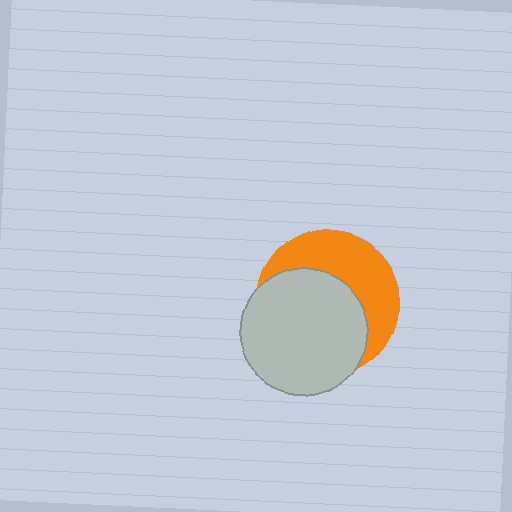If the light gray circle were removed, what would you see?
You would see the complete orange circle.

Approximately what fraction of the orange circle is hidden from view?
Roughly 58% of the orange circle is hidden behind the light gray circle.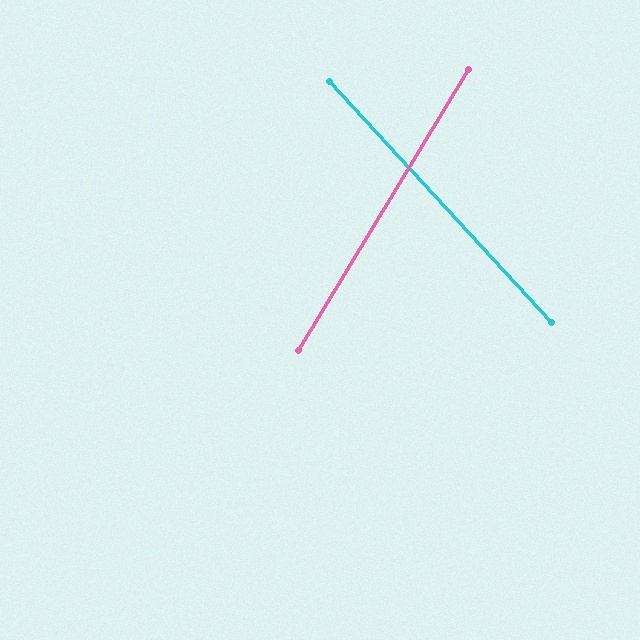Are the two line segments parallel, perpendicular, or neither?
Neither parallel nor perpendicular — they differ by about 74°.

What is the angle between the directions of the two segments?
Approximately 74 degrees.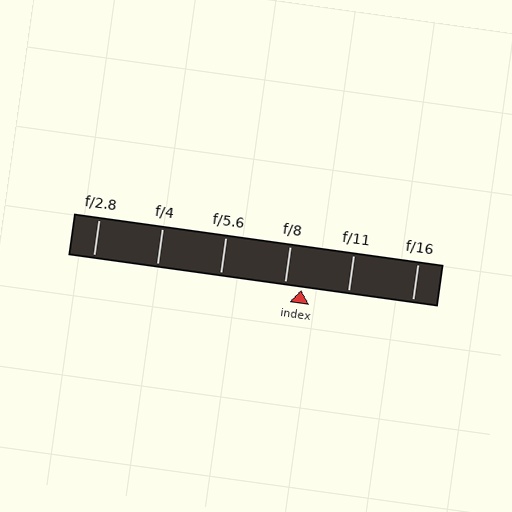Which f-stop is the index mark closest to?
The index mark is closest to f/8.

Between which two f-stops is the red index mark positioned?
The index mark is between f/8 and f/11.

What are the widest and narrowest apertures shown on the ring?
The widest aperture shown is f/2.8 and the narrowest is f/16.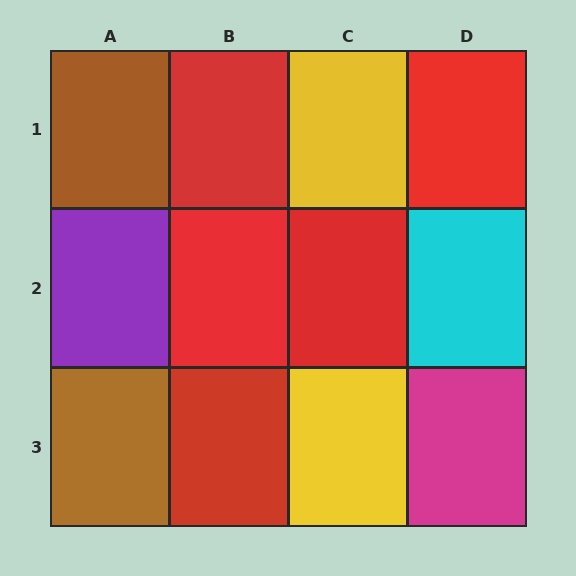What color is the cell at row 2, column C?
Red.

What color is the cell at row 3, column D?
Magenta.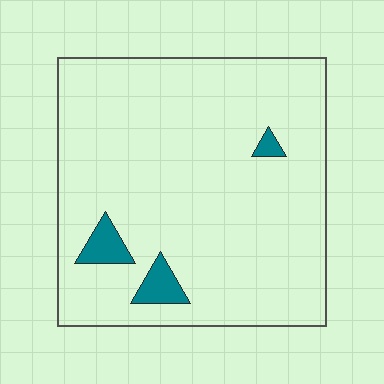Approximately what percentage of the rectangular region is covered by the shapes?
Approximately 5%.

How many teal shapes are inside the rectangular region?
3.